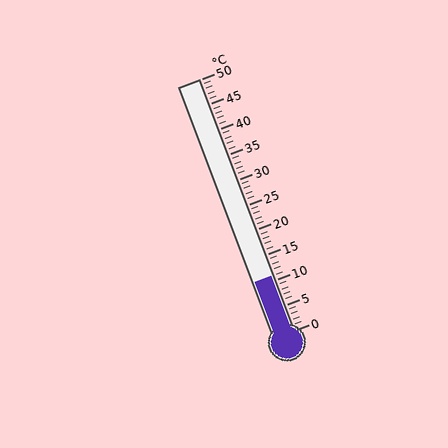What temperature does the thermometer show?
The thermometer shows approximately 11°C.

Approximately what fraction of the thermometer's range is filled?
The thermometer is filled to approximately 20% of its range.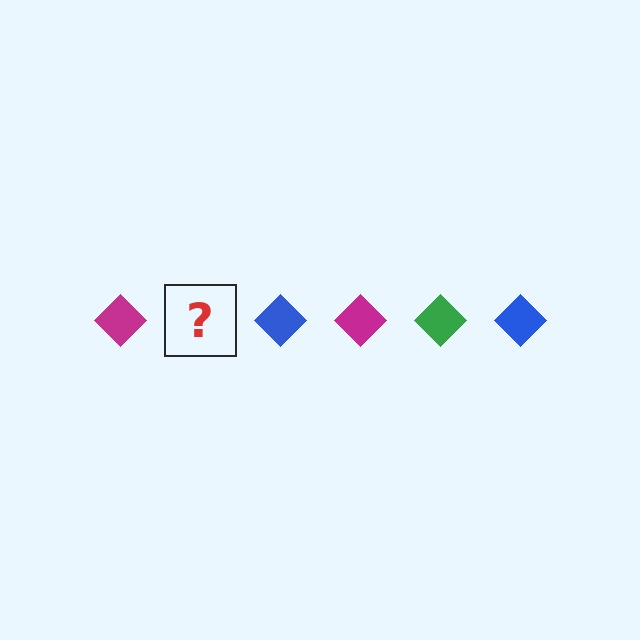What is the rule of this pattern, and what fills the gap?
The rule is that the pattern cycles through magenta, green, blue diamonds. The gap should be filled with a green diamond.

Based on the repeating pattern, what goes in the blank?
The blank should be a green diamond.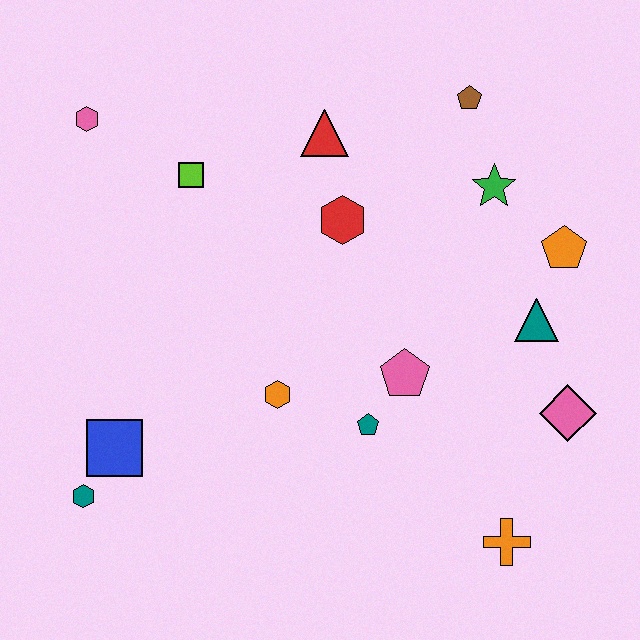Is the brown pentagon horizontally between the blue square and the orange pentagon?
Yes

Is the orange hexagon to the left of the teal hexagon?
No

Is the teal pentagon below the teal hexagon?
No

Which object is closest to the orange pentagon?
The teal triangle is closest to the orange pentagon.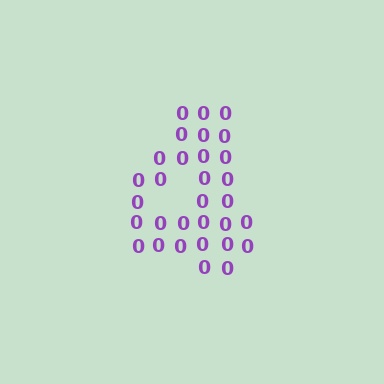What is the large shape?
The large shape is the digit 4.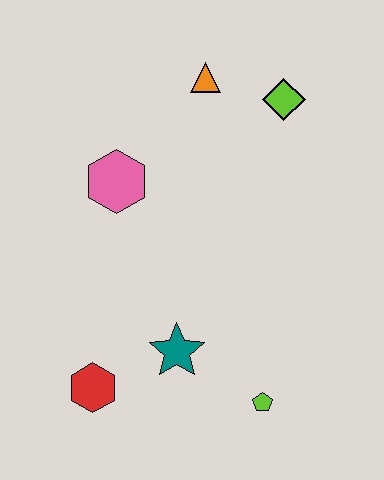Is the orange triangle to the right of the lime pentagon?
No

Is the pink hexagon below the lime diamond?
Yes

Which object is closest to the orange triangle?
The lime diamond is closest to the orange triangle.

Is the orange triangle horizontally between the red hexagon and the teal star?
No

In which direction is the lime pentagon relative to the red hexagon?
The lime pentagon is to the right of the red hexagon.